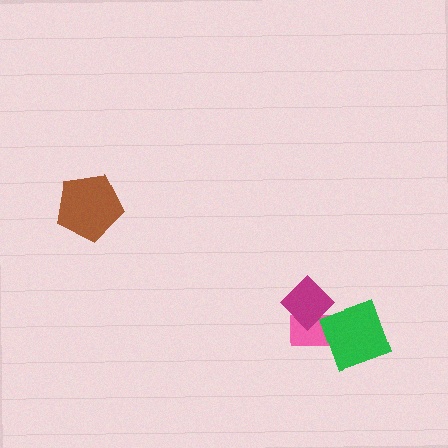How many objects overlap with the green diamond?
2 objects overlap with the green diamond.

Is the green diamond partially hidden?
No, no other shape covers it.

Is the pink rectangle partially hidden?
Yes, it is partially covered by another shape.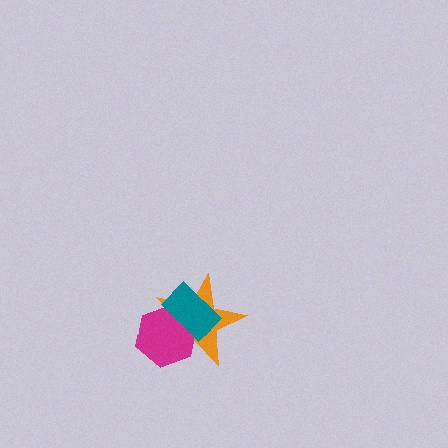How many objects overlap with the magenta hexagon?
2 objects overlap with the magenta hexagon.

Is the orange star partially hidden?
Yes, it is partially covered by another shape.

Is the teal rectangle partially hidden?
No, no other shape covers it.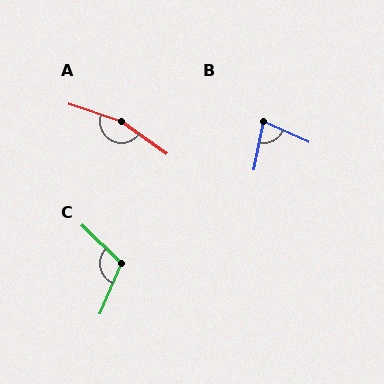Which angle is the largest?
A, at approximately 163 degrees.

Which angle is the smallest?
B, at approximately 77 degrees.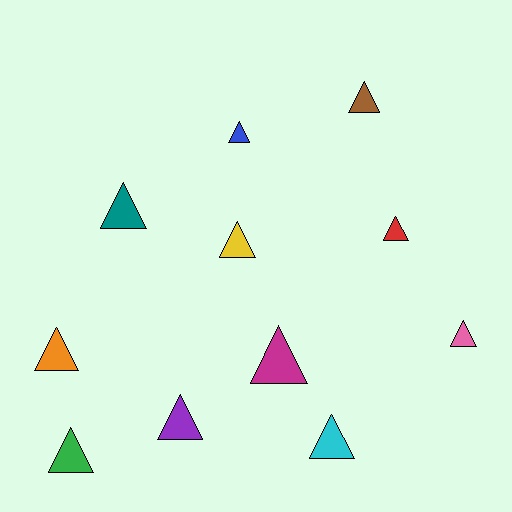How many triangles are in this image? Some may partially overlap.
There are 11 triangles.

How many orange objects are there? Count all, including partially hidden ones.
There is 1 orange object.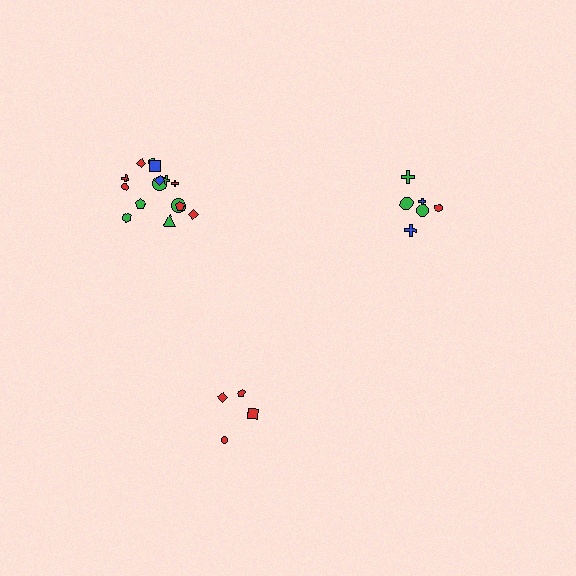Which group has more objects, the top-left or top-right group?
The top-left group.